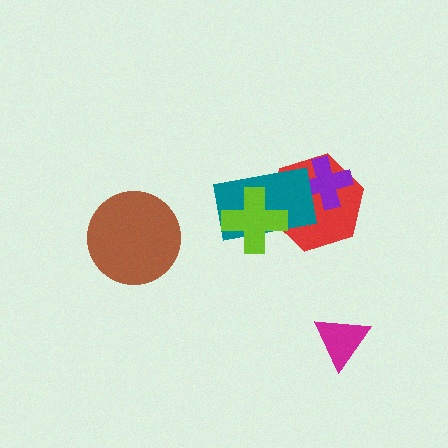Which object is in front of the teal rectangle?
The lime cross is in front of the teal rectangle.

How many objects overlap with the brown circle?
0 objects overlap with the brown circle.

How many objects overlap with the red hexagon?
3 objects overlap with the red hexagon.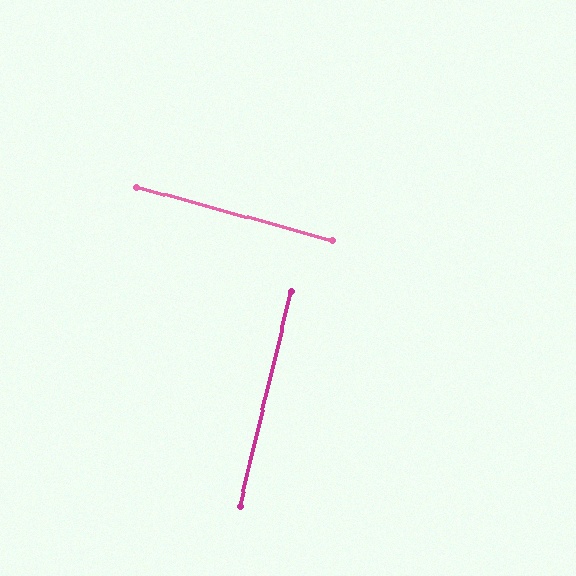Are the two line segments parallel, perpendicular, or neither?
Perpendicular — they meet at approximately 88°.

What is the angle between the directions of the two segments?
Approximately 88 degrees.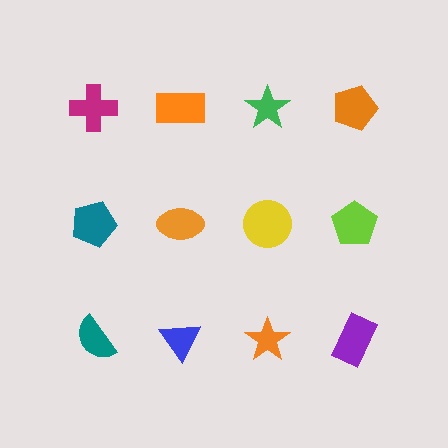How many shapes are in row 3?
4 shapes.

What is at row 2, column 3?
A yellow circle.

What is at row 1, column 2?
An orange rectangle.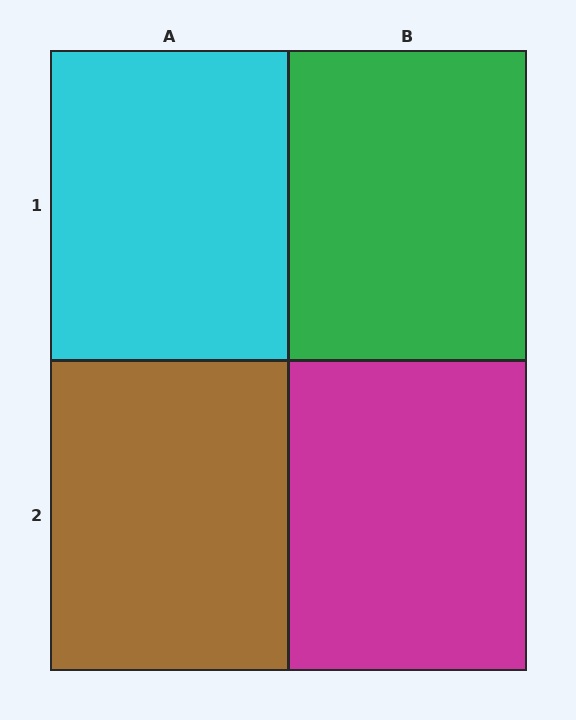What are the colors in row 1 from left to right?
Cyan, green.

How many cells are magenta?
1 cell is magenta.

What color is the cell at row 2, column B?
Magenta.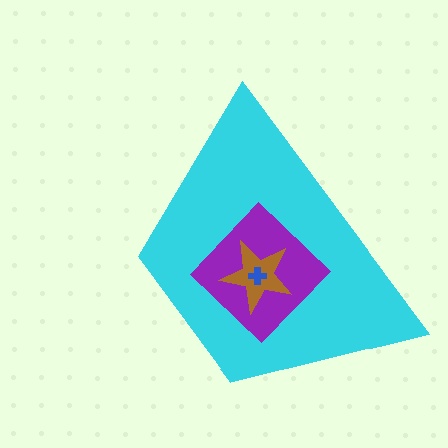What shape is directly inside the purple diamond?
The brown star.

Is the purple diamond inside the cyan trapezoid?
Yes.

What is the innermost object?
The blue cross.